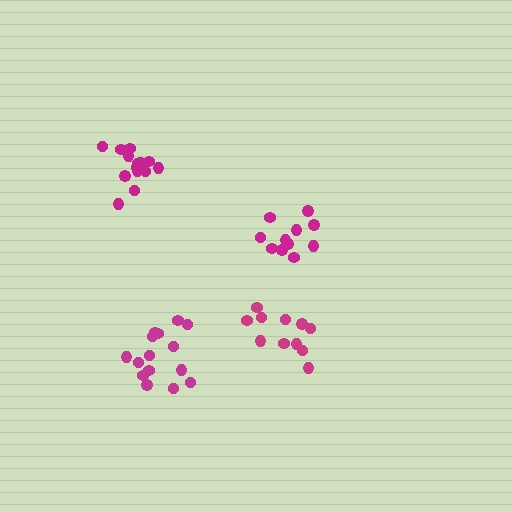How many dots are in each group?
Group 1: 14 dots, Group 2: 15 dots, Group 3: 11 dots, Group 4: 11 dots (51 total).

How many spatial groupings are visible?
There are 4 spatial groupings.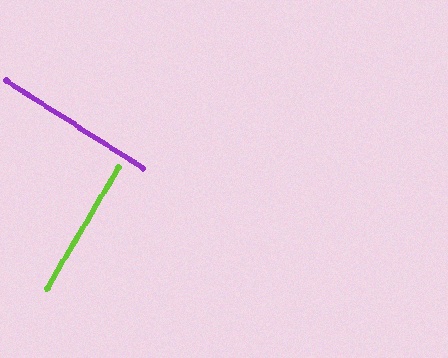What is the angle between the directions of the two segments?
Approximately 89 degrees.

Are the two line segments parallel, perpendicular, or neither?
Perpendicular — they meet at approximately 89°.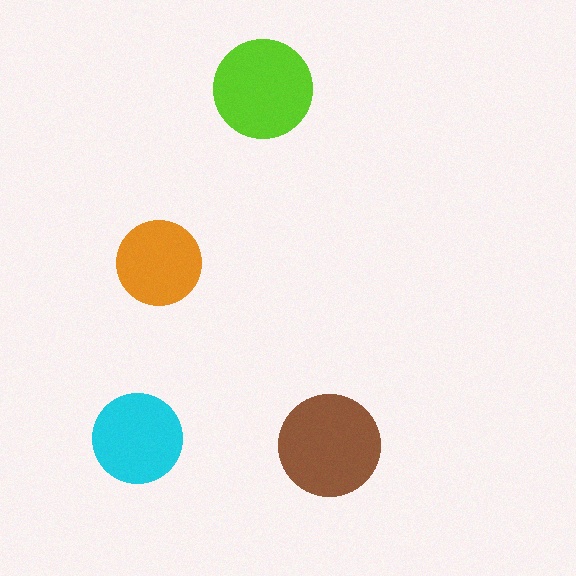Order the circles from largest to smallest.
the brown one, the lime one, the cyan one, the orange one.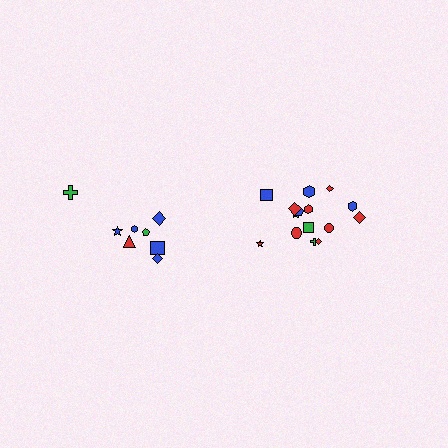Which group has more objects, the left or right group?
The right group.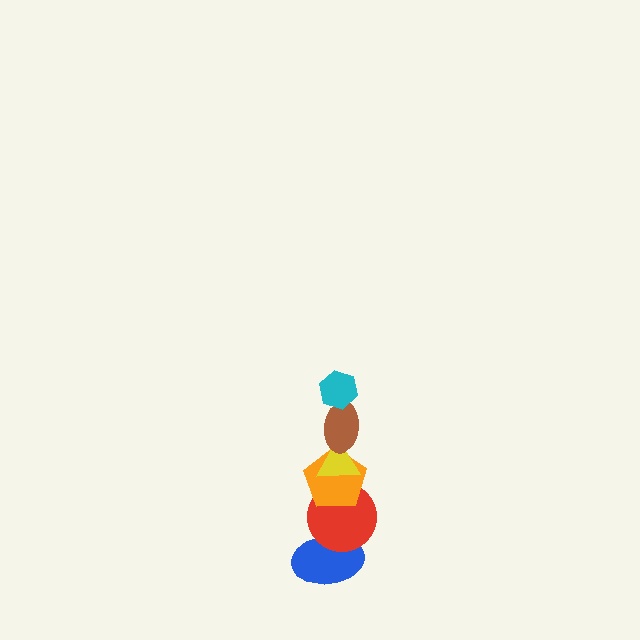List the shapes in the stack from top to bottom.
From top to bottom: the cyan hexagon, the brown ellipse, the yellow triangle, the orange pentagon, the red circle, the blue ellipse.